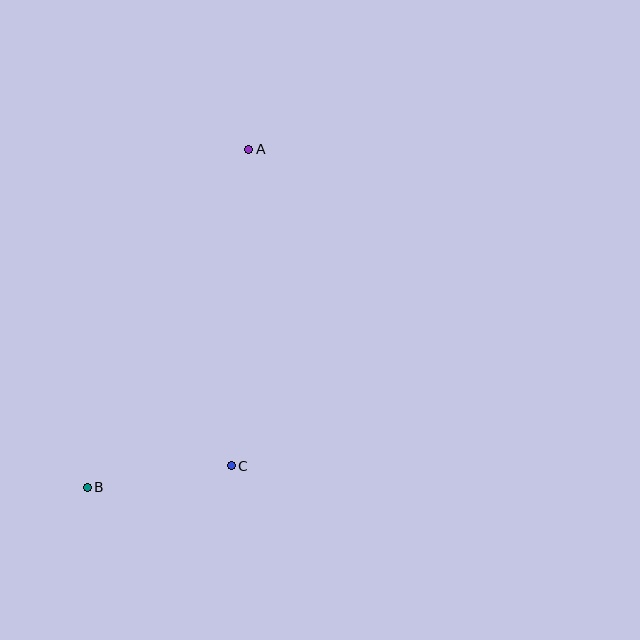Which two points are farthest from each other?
Points A and B are farthest from each other.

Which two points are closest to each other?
Points B and C are closest to each other.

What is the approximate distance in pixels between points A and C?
The distance between A and C is approximately 317 pixels.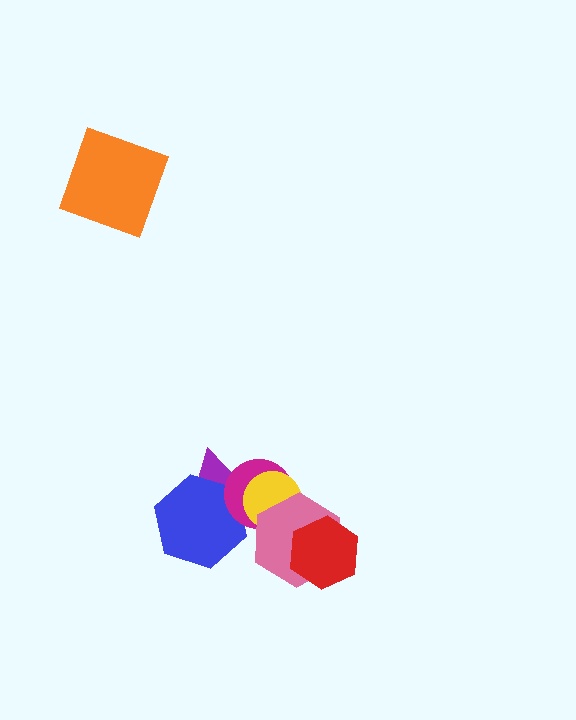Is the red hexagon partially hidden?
No, no other shape covers it.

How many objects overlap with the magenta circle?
4 objects overlap with the magenta circle.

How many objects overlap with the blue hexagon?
2 objects overlap with the blue hexagon.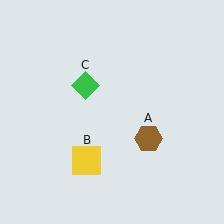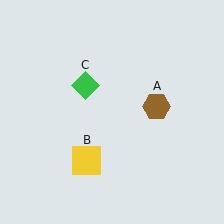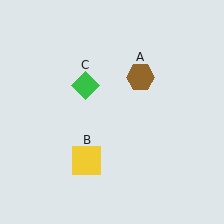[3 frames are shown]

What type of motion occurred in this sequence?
The brown hexagon (object A) rotated counterclockwise around the center of the scene.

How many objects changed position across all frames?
1 object changed position: brown hexagon (object A).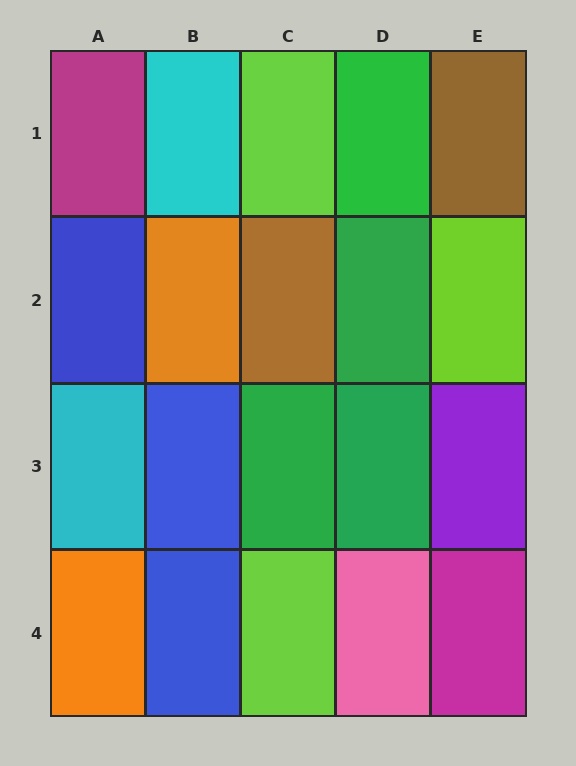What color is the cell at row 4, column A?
Orange.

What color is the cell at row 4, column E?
Magenta.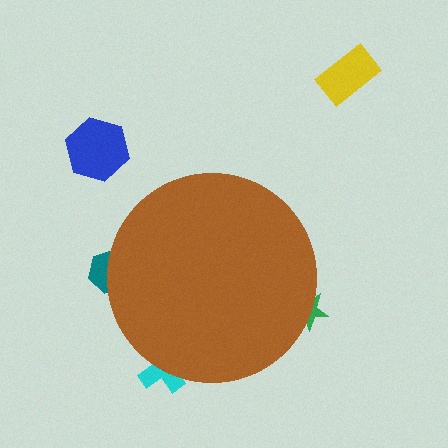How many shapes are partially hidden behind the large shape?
3 shapes are partially hidden.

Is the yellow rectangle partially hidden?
No, the yellow rectangle is fully visible.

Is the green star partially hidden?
Yes, the green star is partially hidden behind the brown circle.